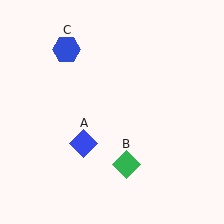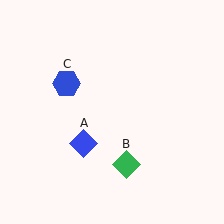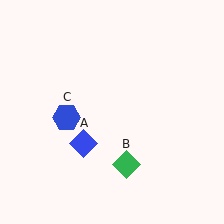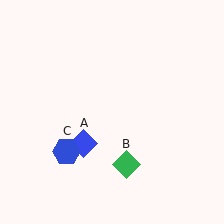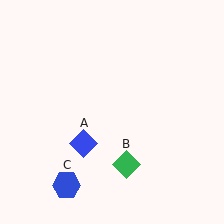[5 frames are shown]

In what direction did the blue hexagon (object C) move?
The blue hexagon (object C) moved down.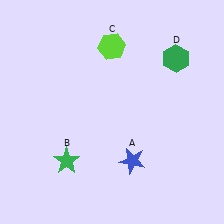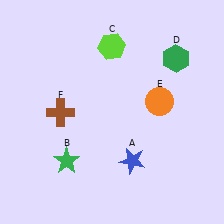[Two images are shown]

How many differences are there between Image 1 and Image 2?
There are 2 differences between the two images.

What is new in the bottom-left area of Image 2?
A brown cross (F) was added in the bottom-left area of Image 2.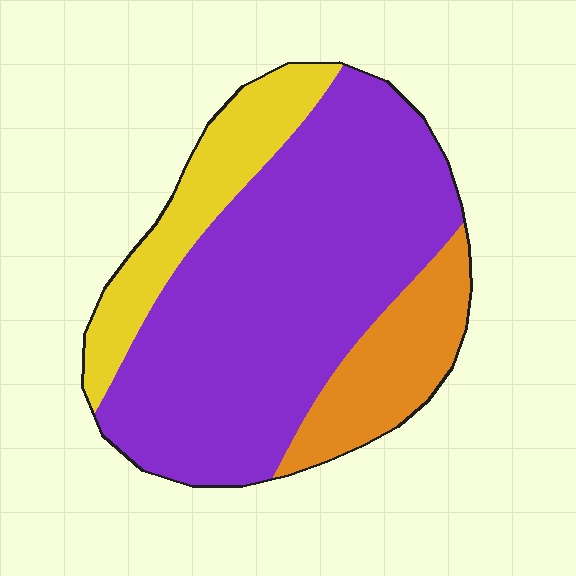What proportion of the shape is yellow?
Yellow takes up less than a quarter of the shape.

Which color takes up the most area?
Purple, at roughly 65%.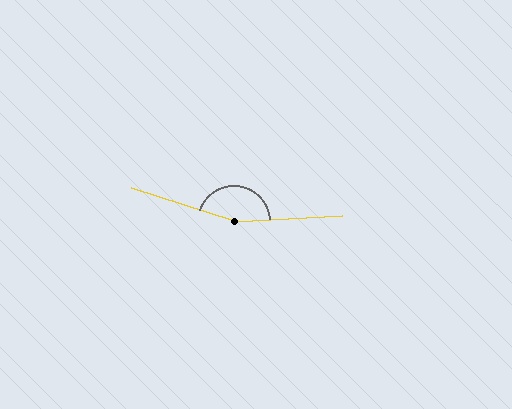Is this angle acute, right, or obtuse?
It is obtuse.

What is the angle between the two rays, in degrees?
Approximately 159 degrees.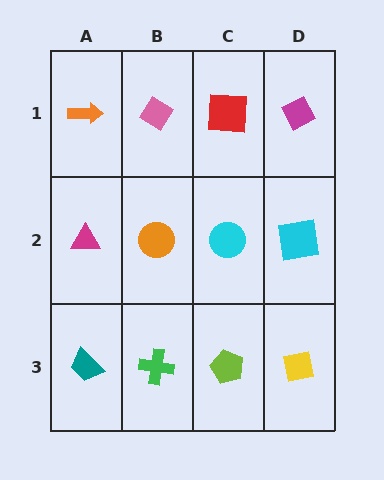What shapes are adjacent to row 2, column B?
A pink diamond (row 1, column B), a green cross (row 3, column B), a magenta triangle (row 2, column A), a cyan circle (row 2, column C).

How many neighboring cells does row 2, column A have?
3.